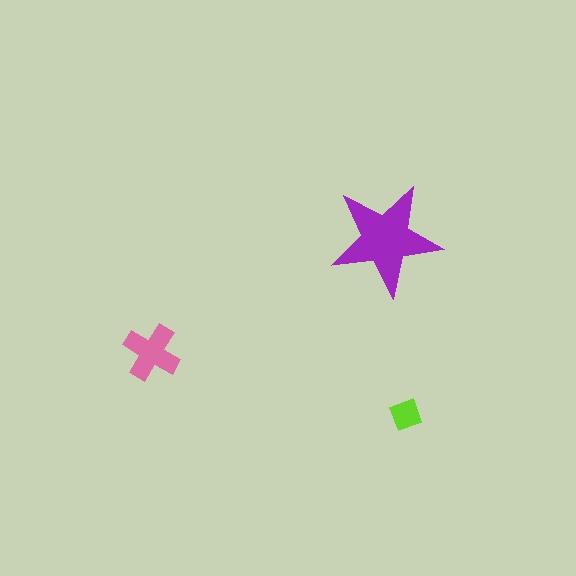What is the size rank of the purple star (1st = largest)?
1st.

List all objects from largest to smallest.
The purple star, the pink cross, the lime diamond.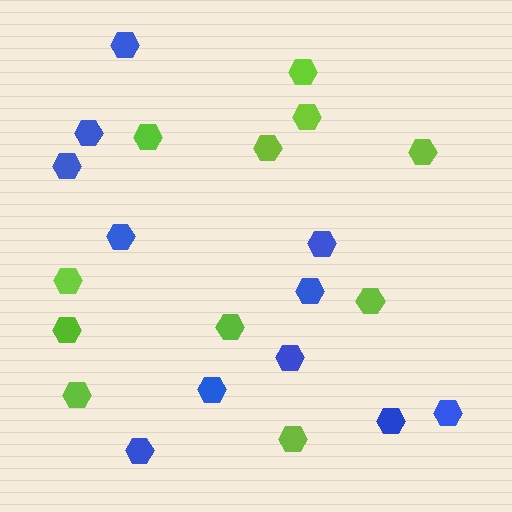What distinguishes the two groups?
There are 2 groups: one group of lime hexagons (11) and one group of blue hexagons (11).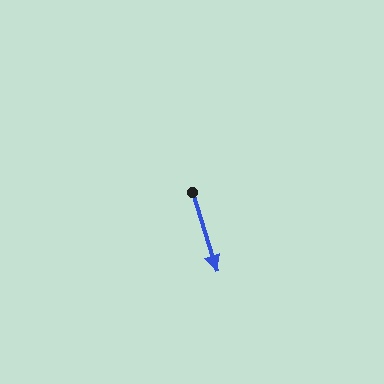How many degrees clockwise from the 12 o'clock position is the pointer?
Approximately 163 degrees.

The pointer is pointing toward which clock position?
Roughly 5 o'clock.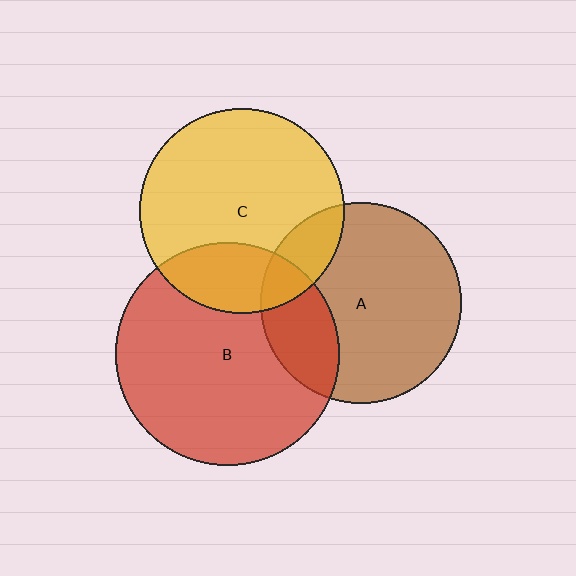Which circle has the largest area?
Circle B (red).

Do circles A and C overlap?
Yes.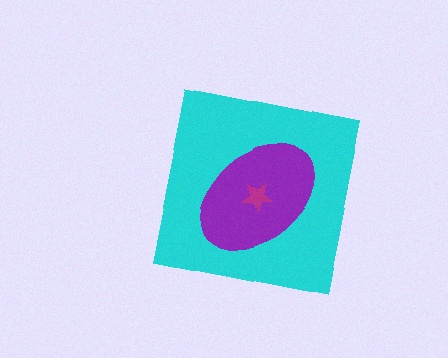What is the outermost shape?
The cyan square.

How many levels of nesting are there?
3.